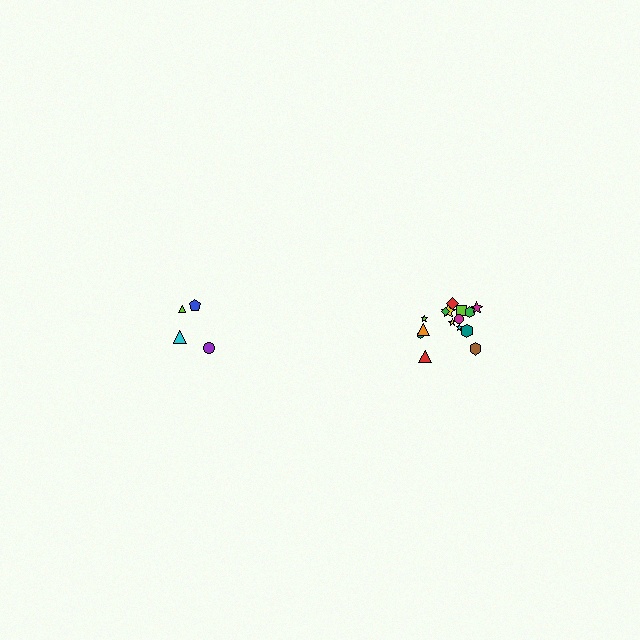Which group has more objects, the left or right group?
The right group.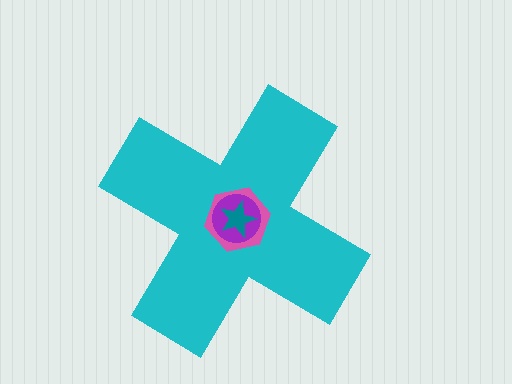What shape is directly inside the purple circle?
The teal star.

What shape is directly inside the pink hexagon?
The purple circle.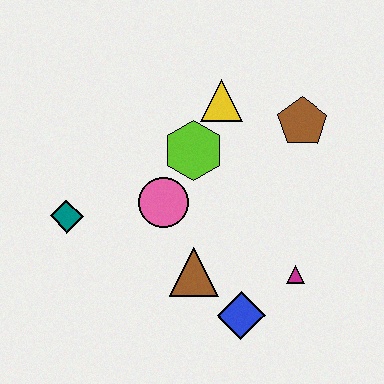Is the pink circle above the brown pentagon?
No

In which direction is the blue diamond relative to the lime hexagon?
The blue diamond is below the lime hexagon.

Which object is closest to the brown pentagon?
The yellow triangle is closest to the brown pentagon.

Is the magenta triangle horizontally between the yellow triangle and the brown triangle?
No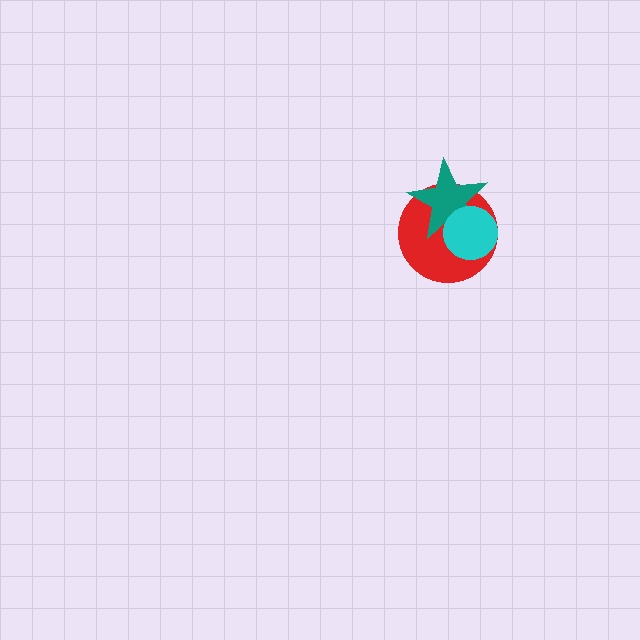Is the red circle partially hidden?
Yes, it is partially covered by another shape.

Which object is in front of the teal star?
The cyan circle is in front of the teal star.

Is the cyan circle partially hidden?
No, no other shape covers it.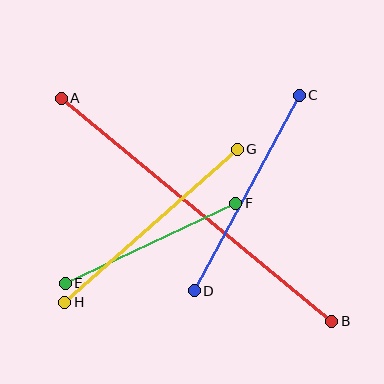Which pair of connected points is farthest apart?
Points A and B are farthest apart.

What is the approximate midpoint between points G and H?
The midpoint is at approximately (151, 226) pixels.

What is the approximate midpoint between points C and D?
The midpoint is at approximately (247, 193) pixels.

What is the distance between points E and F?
The distance is approximately 188 pixels.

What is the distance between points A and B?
The distance is approximately 351 pixels.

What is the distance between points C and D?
The distance is approximately 221 pixels.